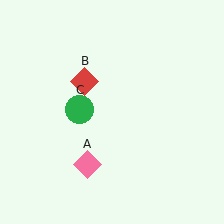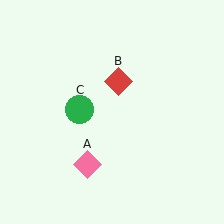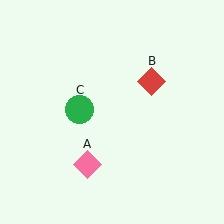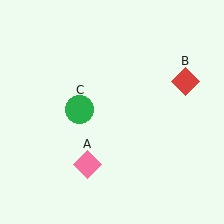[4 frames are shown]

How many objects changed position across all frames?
1 object changed position: red diamond (object B).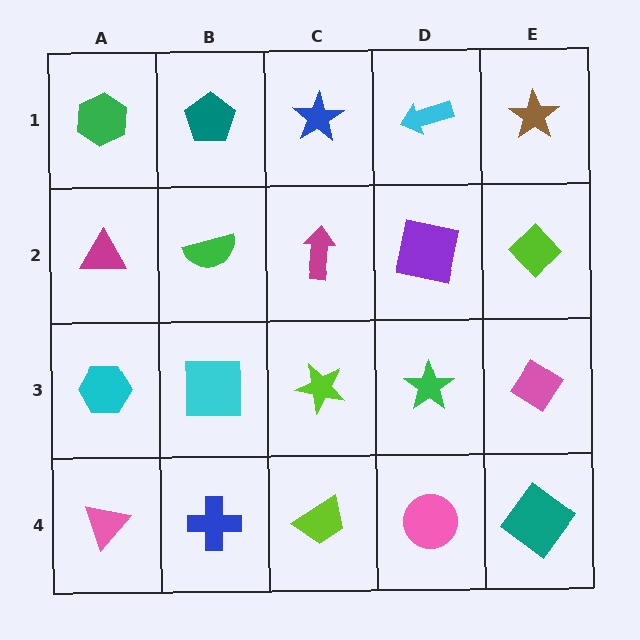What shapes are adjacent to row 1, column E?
A lime diamond (row 2, column E), a cyan arrow (row 1, column D).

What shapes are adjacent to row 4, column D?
A green star (row 3, column D), a lime trapezoid (row 4, column C), a teal diamond (row 4, column E).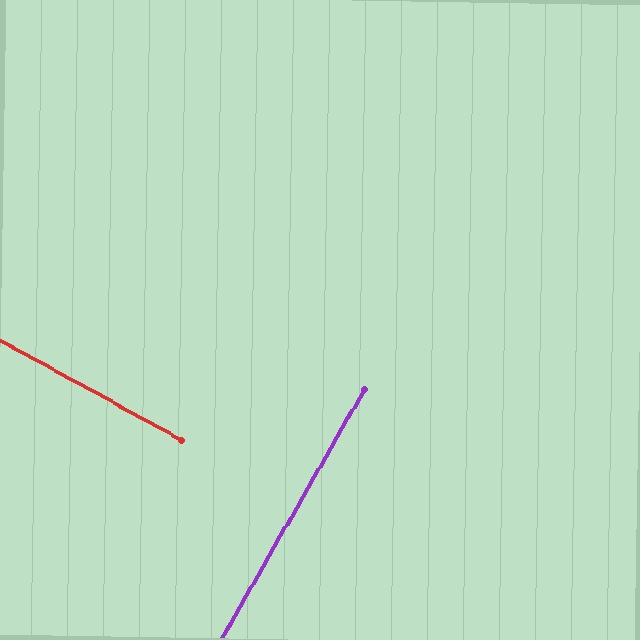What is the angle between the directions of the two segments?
Approximately 89 degrees.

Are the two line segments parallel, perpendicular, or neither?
Perpendicular — they meet at approximately 89°.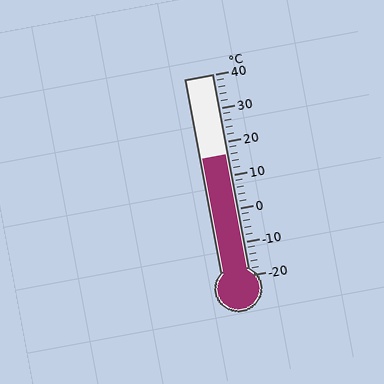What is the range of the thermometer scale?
The thermometer scale ranges from -20°C to 40°C.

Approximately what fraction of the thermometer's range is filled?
The thermometer is filled to approximately 60% of its range.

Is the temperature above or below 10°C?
The temperature is above 10°C.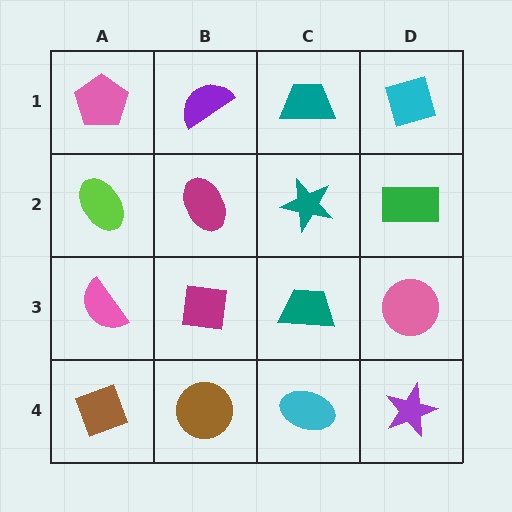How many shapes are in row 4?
4 shapes.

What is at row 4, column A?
A brown diamond.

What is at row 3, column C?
A teal trapezoid.